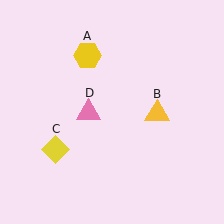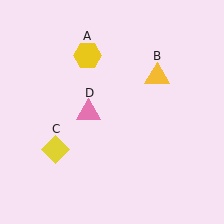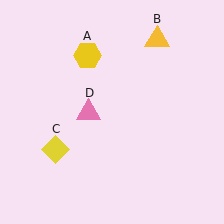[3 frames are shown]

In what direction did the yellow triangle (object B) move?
The yellow triangle (object B) moved up.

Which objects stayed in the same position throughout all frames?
Yellow hexagon (object A) and yellow diamond (object C) and pink triangle (object D) remained stationary.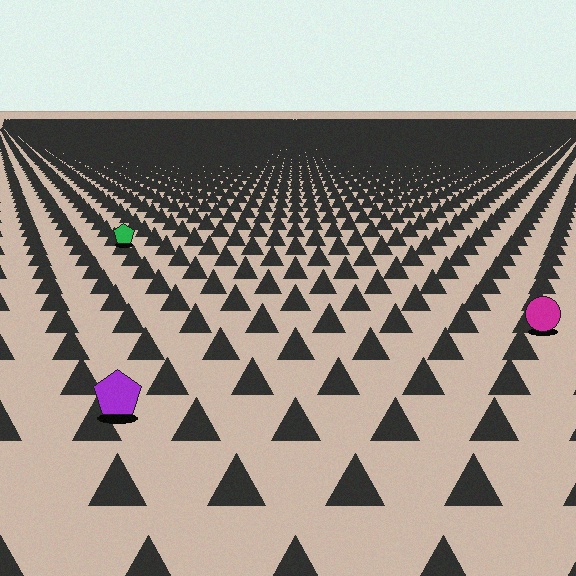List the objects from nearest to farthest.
From nearest to farthest: the purple pentagon, the magenta circle, the green pentagon.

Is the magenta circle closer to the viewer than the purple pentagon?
No. The purple pentagon is closer — you can tell from the texture gradient: the ground texture is coarser near it.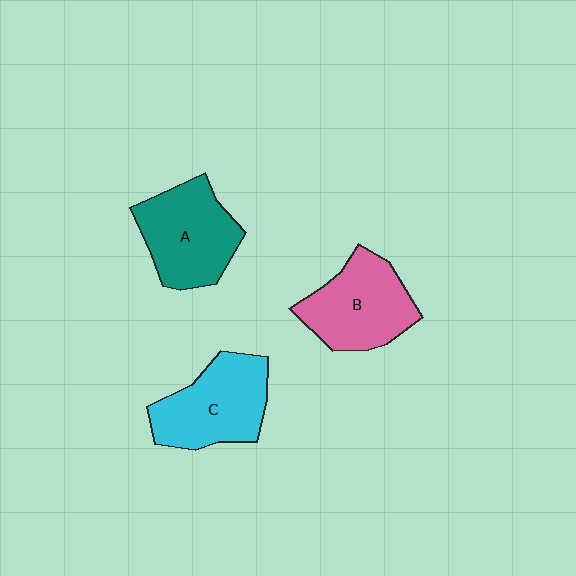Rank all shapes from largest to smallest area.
From largest to smallest: C (cyan), A (teal), B (pink).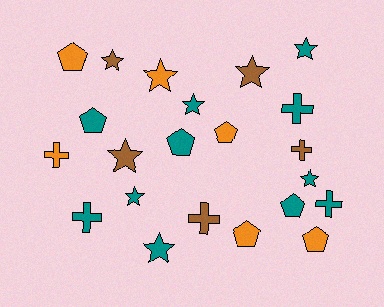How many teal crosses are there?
There are 3 teal crosses.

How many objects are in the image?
There are 22 objects.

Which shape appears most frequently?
Star, with 9 objects.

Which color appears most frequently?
Teal, with 11 objects.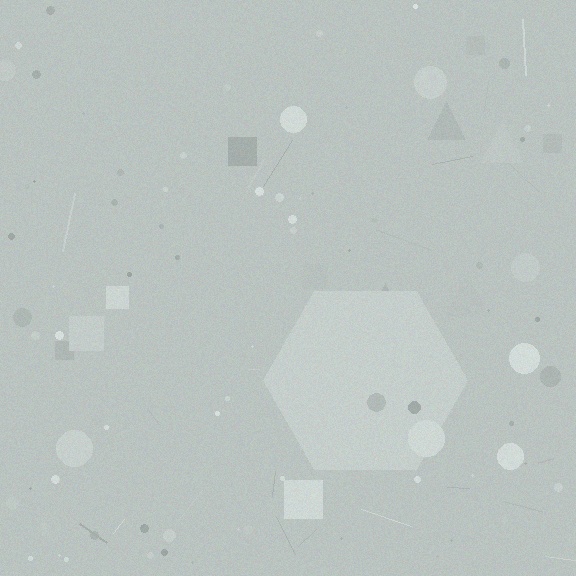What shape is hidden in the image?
A hexagon is hidden in the image.